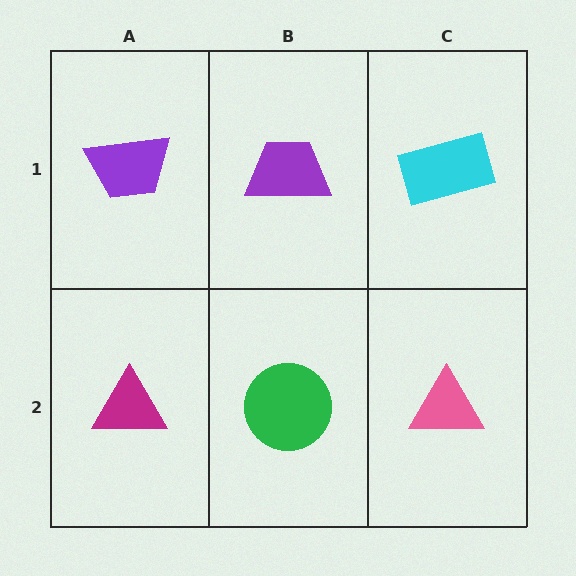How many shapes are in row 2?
3 shapes.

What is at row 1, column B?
A purple trapezoid.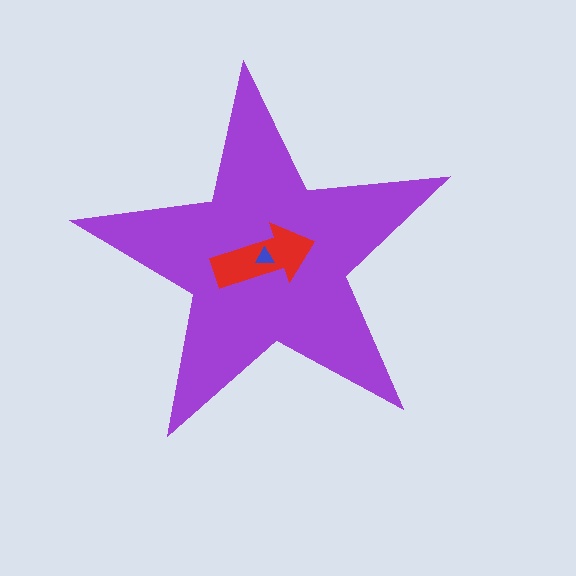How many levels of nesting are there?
3.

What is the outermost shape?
The purple star.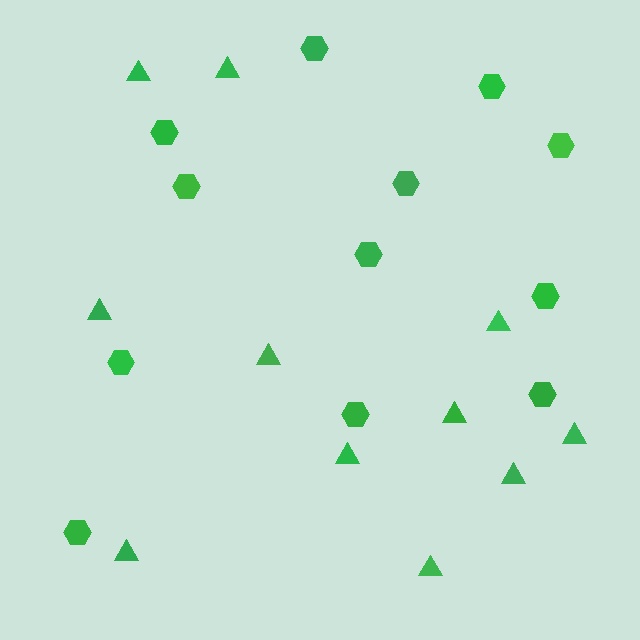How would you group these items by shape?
There are 2 groups: one group of triangles (11) and one group of hexagons (12).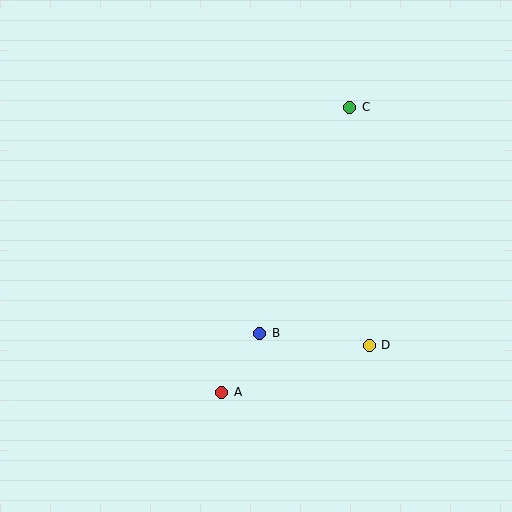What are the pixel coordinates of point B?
Point B is at (260, 333).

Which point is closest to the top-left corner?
Point C is closest to the top-left corner.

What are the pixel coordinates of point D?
Point D is at (369, 345).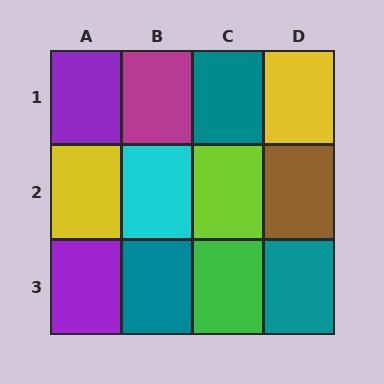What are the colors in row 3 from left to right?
Purple, teal, green, teal.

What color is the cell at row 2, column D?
Brown.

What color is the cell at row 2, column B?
Cyan.